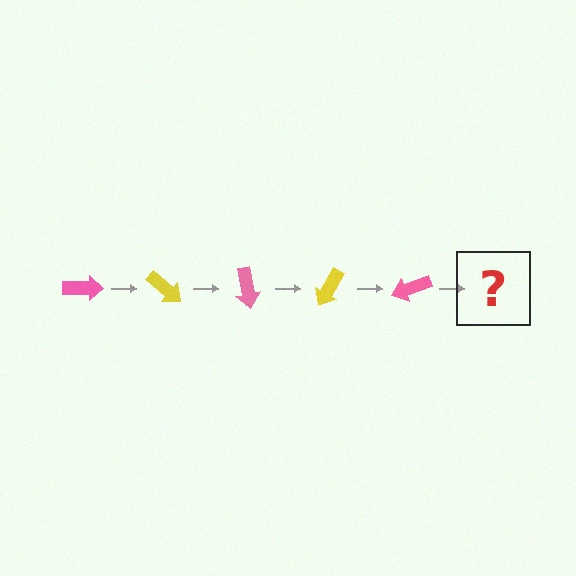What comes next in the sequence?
The next element should be a yellow arrow, rotated 200 degrees from the start.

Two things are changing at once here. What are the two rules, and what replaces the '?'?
The two rules are that it rotates 40 degrees each step and the color cycles through pink and yellow. The '?' should be a yellow arrow, rotated 200 degrees from the start.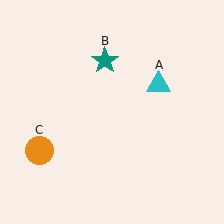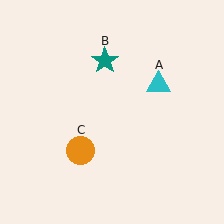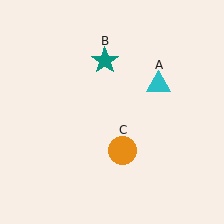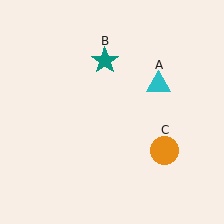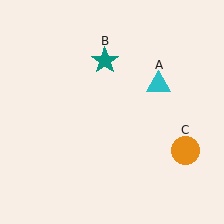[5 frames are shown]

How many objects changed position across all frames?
1 object changed position: orange circle (object C).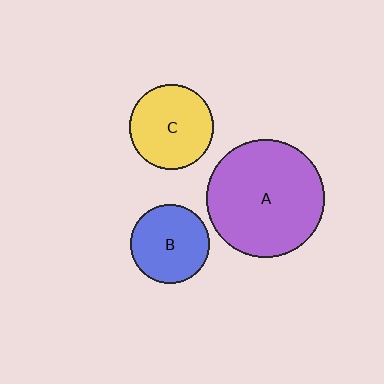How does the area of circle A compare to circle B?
Approximately 2.2 times.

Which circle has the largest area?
Circle A (purple).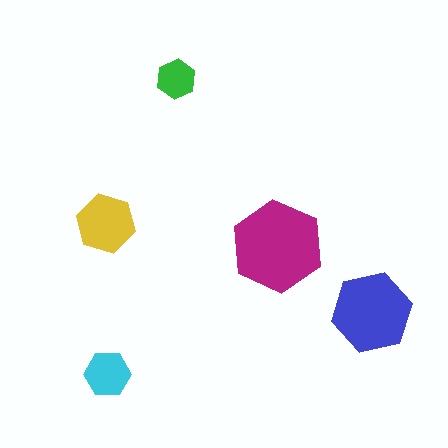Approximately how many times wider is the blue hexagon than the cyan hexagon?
About 2 times wider.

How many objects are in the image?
There are 5 objects in the image.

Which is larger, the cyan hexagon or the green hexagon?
The cyan one.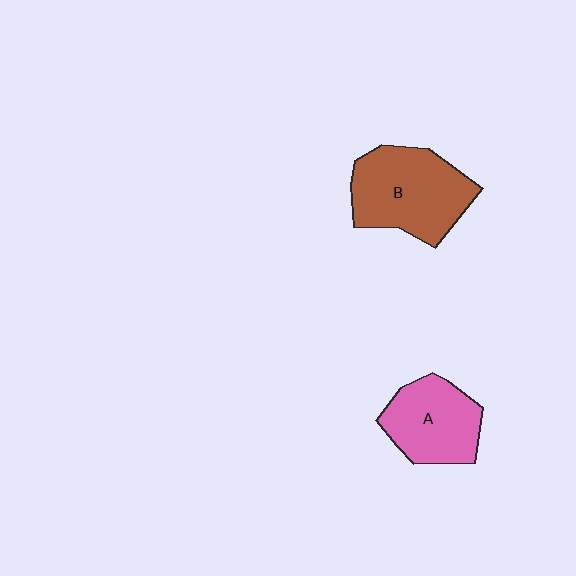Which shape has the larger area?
Shape B (brown).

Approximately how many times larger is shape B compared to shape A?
Approximately 1.3 times.